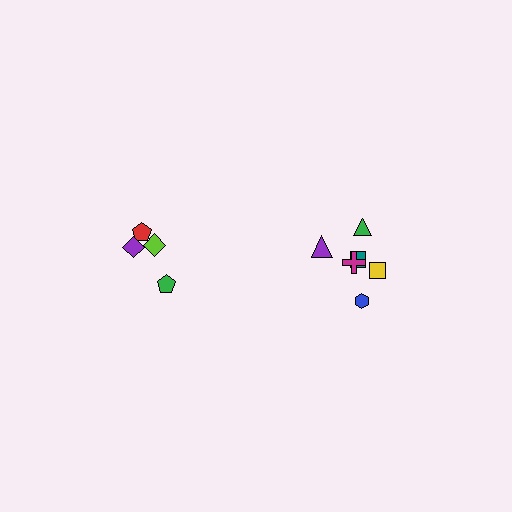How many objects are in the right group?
There are 6 objects.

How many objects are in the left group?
There are 4 objects.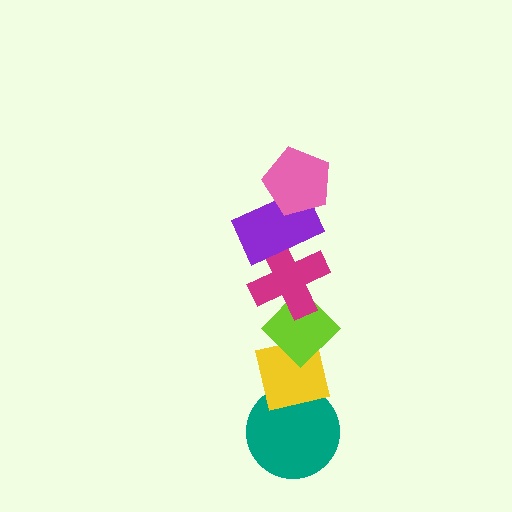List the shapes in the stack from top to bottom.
From top to bottom: the pink pentagon, the purple rectangle, the magenta cross, the lime diamond, the yellow square, the teal circle.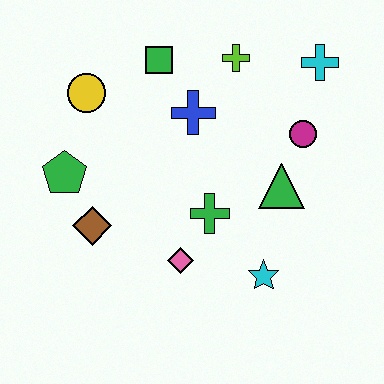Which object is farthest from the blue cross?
The cyan star is farthest from the blue cross.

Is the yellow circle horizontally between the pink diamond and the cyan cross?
No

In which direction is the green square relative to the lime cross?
The green square is to the left of the lime cross.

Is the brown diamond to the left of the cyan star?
Yes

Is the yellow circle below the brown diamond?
No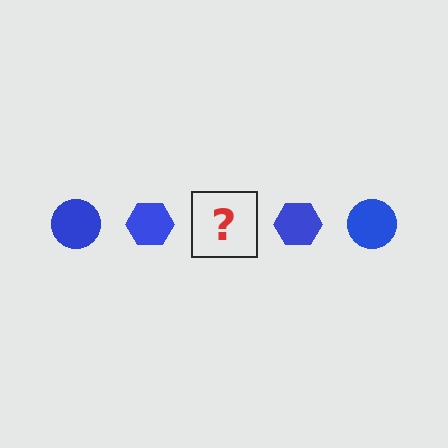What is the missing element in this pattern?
The missing element is a blue circle.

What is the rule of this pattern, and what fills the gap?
The rule is that the pattern cycles through circle, hexagon shapes in blue. The gap should be filled with a blue circle.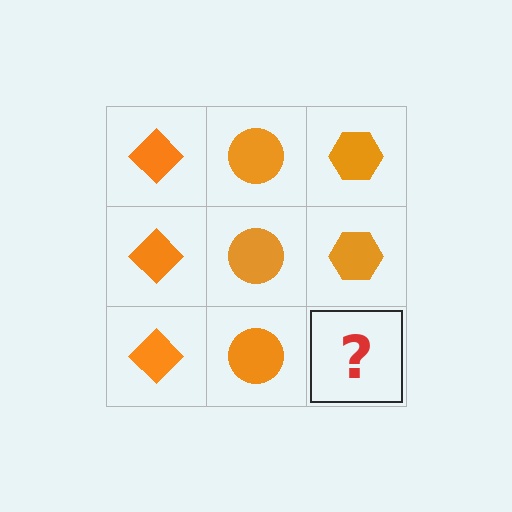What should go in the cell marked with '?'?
The missing cell should contain an orange hexagon.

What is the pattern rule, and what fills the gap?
The rule is that each column has a consistent shape. The gap should be filled with an orange hexagon.